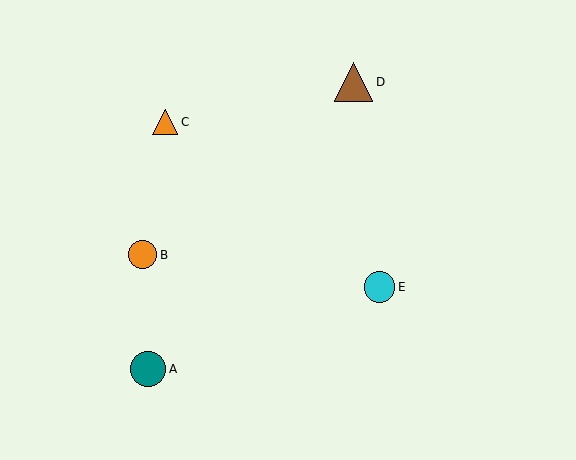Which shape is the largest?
The brown triangle (labeled D) is the largest.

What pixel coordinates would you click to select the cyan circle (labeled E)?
Click at (379, 287) to select the cyan circle E.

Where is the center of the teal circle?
The center of the teal circle is at (148, 369).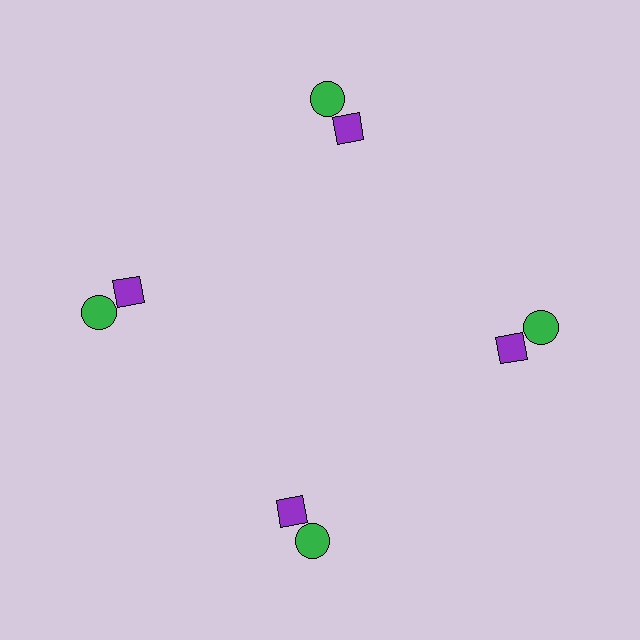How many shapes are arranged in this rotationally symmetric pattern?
There are 8 shapes, arranged in 4 groups of 2.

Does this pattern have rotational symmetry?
Yes, this pattern has 4-fold rotational symmetry. It looks the same after rotating 90 degrees around the center.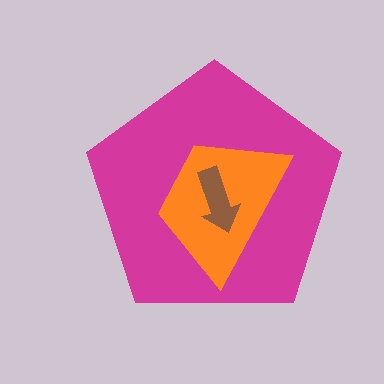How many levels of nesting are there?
3.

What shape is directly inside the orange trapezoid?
The brown arrow.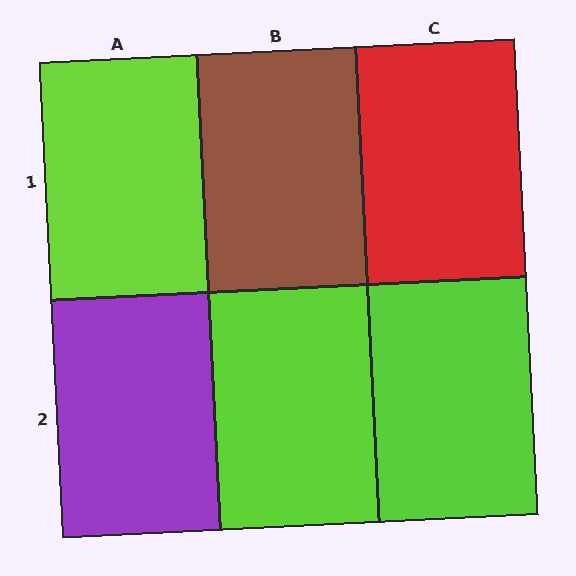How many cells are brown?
1 cell is brown.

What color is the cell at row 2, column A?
Purple.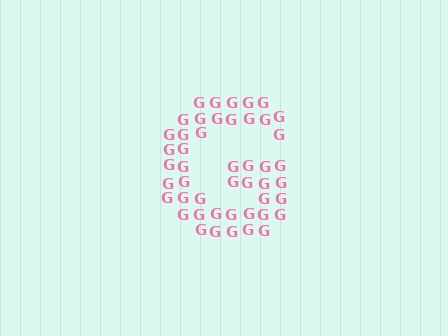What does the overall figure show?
The overall figure shows the letter G.